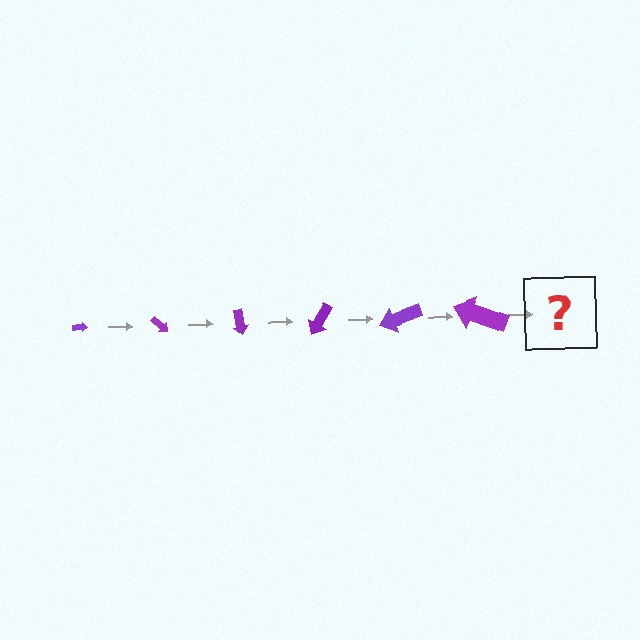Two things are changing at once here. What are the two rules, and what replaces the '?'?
The two rules are that the arrow grows larger each step and it rotates 40 degrees each step. The '?' should be an arrow, larger than the previous one and rotated 240 degrees from the start.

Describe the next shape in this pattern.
It should be an arrow, larger than the previous one and rotated 240 degrees from the start.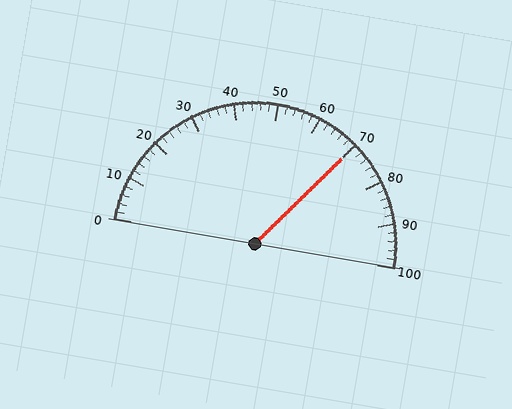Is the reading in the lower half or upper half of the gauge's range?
The reading is in the upper half of the range (0 to 100).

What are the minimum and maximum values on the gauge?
The gauge ranges from 0 to 100.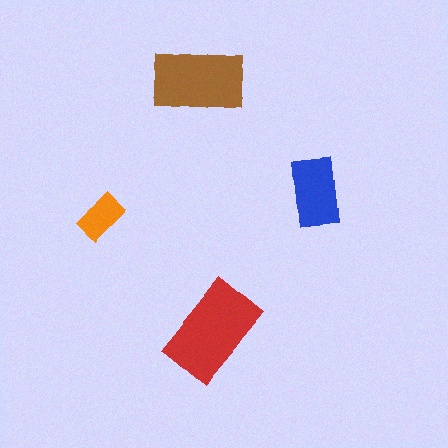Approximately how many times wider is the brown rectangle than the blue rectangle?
About 1.5 times wider.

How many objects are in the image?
There are 4 objects in the image.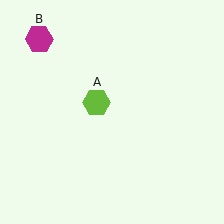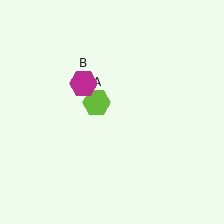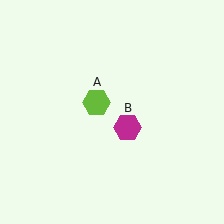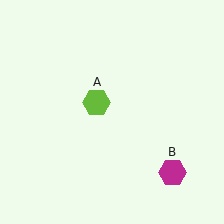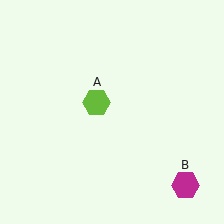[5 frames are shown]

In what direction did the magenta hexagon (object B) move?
The magenta hexagon (object B) moved down and to the right.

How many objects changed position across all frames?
1 object changed position: magenta hexagon (object B).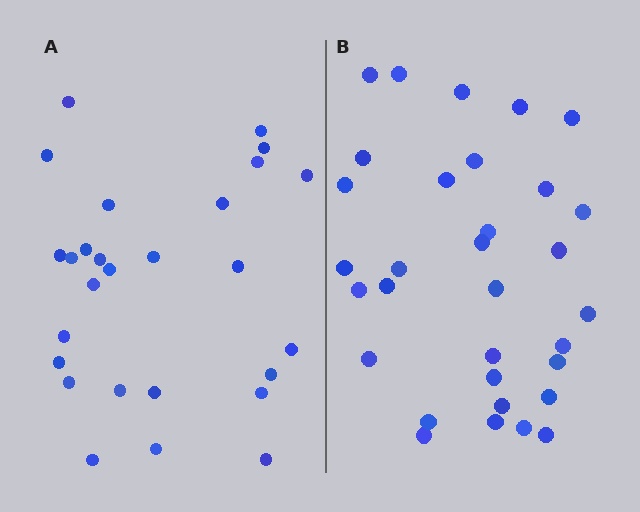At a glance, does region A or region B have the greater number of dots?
Region B (the right region) has more dots.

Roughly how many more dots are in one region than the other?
Region B has about 5 more dots than region A.